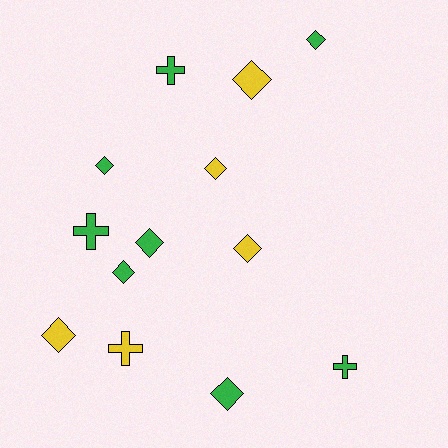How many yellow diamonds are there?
There are 4 yellow diamonds.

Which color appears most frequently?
Green, with 8 objects.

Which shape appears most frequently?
Diamond, with 9 objects.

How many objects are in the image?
There are 13 objects.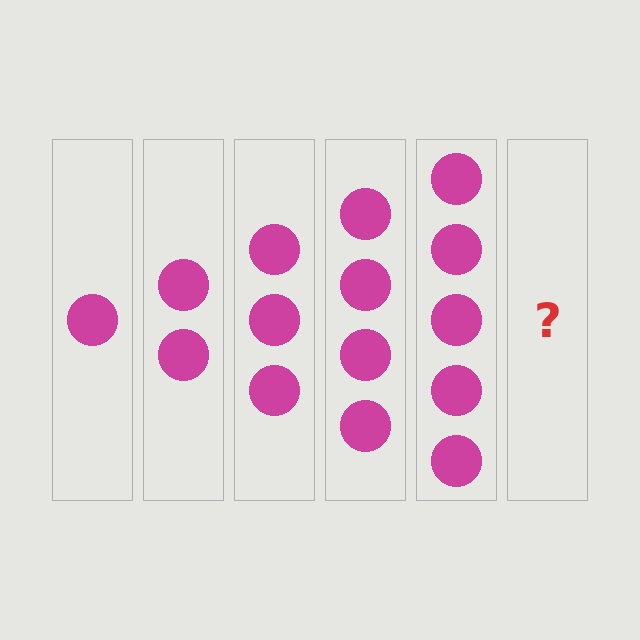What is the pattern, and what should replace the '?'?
The pattern is that each step adds one more circle. The '?' should be 6 circles.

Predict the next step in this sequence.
The next step is 6 circles.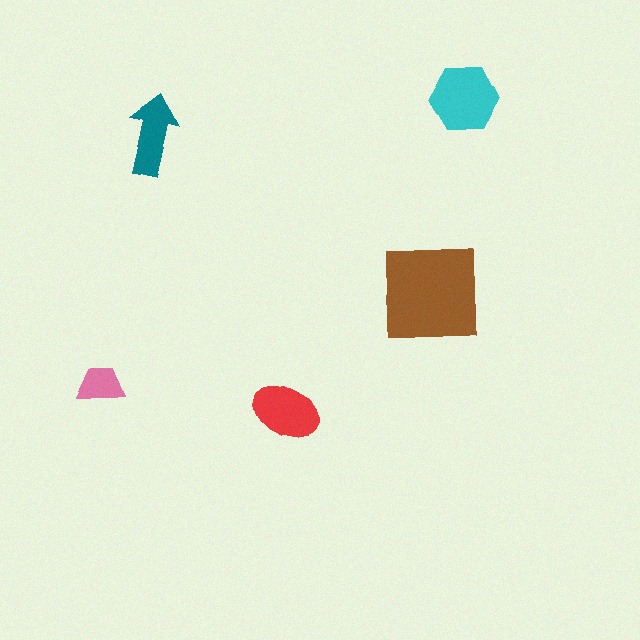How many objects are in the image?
There are 5 objects in the image.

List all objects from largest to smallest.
The brown square, the cyan hexagon, the red ellipse, the teal arrow, the pink trapezoid.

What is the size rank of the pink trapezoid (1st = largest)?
5th.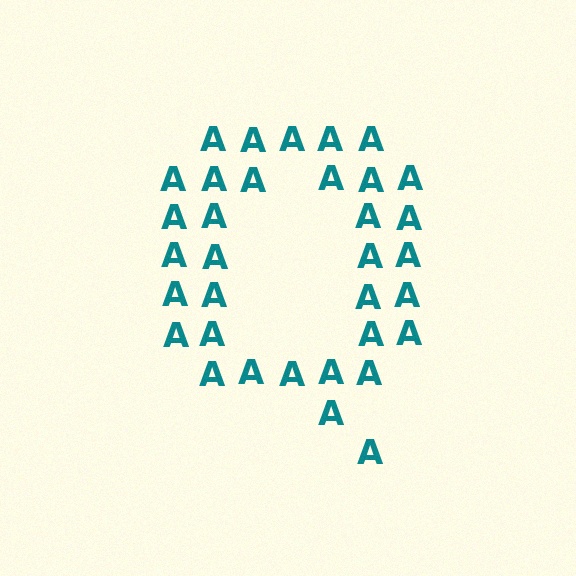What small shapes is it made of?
It is made of small letter A's.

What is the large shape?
The large shape is the letter Q.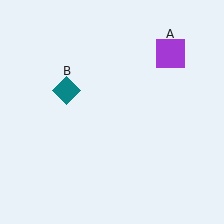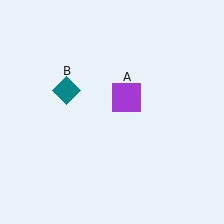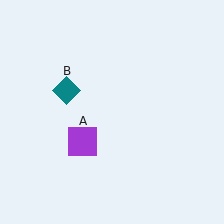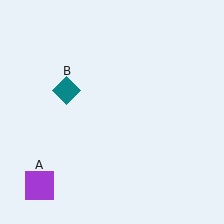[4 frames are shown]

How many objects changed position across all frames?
1 object changed position: purple square (object A).